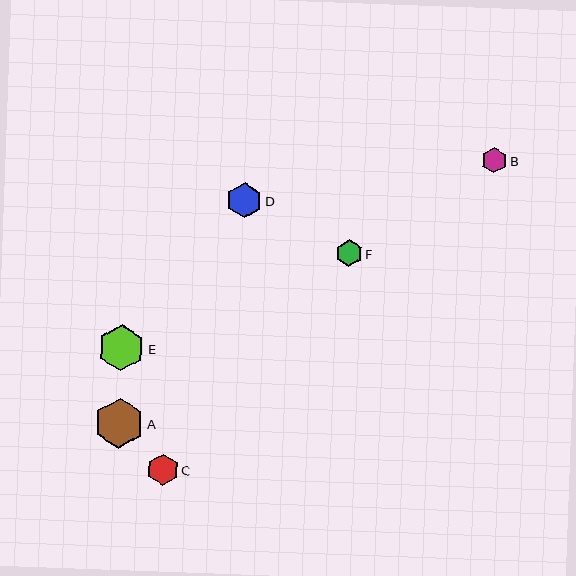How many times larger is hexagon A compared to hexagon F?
Hexagon A is approximately 1.9 times the size of hexagon F.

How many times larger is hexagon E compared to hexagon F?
Hexagon E is approximately 1.8 times the size of hexagon F.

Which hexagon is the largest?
Hexagon A is the largest with a size of approximately 50 pixels.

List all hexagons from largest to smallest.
From largest to smallest: A, E, D, C, F, B.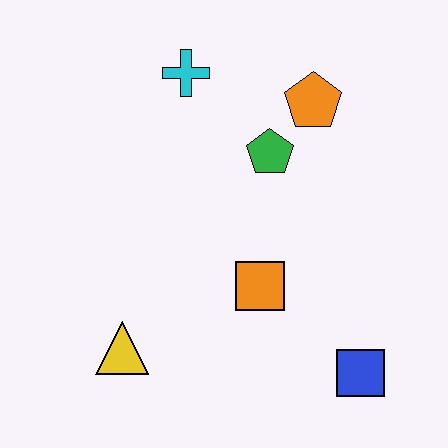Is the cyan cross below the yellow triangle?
No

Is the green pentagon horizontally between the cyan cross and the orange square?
No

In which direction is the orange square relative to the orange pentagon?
The orange square is below the orange pentagon.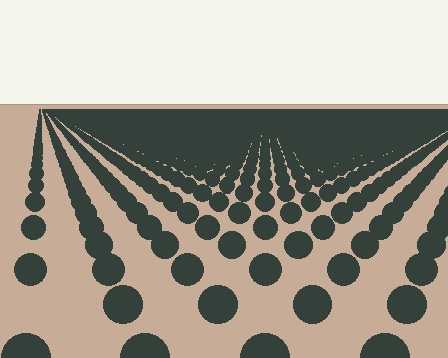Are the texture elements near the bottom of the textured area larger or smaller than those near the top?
Larger. Near the bottom, elements are closer to the viewer and appear at a bigger on-screen size.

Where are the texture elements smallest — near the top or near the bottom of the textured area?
Near the top.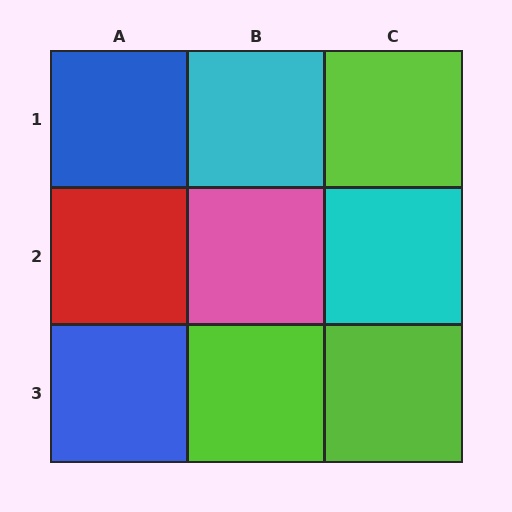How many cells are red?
1 cell is red.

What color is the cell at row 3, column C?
Lime.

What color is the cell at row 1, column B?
Cyan.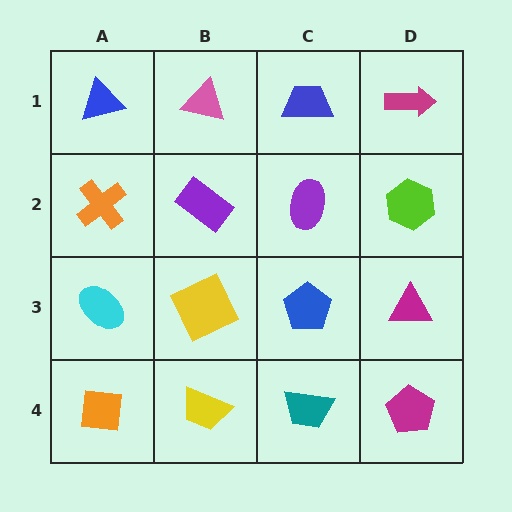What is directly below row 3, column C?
A teal trapezoid.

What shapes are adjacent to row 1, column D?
A lime hexagon (row 2, column D), a blue trapezoid (row 1, column C).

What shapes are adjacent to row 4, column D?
A magenta triangle (row 3, column D), a teal trapezoid (row 4, column C).